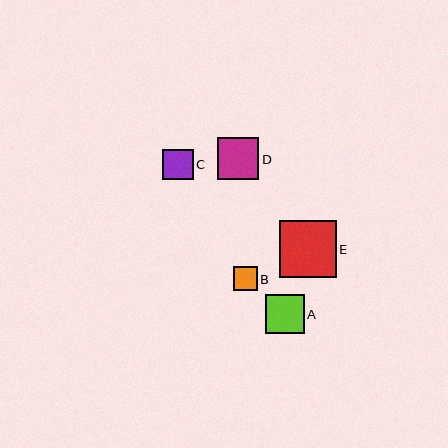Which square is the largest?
Square E is the largest with a size of approximately 57 pixels.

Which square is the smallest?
Square B is the smallest with a size of approximately 24 pixels.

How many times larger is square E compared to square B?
Square E is approximately 2.4 times the size of square B.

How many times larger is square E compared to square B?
Square E is approximately 2.4 times the size of square B.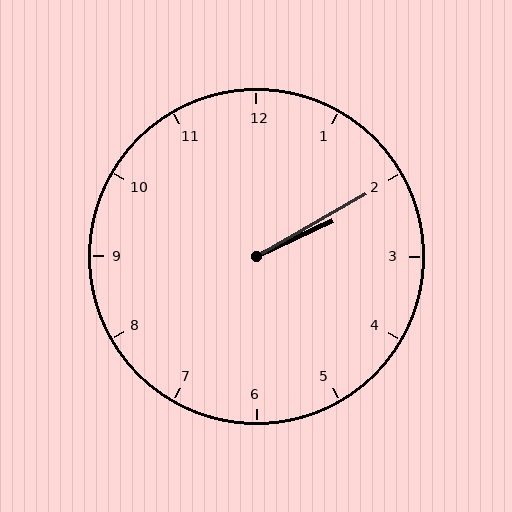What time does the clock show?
2:10.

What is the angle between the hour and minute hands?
Approximately 5 degrees.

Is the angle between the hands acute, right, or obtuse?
It is acute.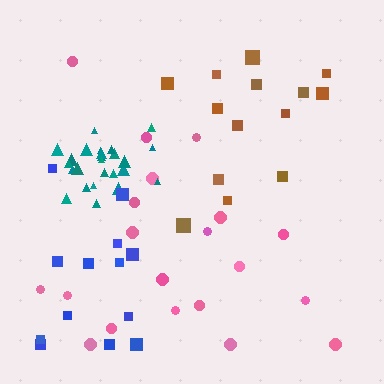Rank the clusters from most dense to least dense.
teal, pink, brown, blue.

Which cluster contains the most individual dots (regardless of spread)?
Teal (27).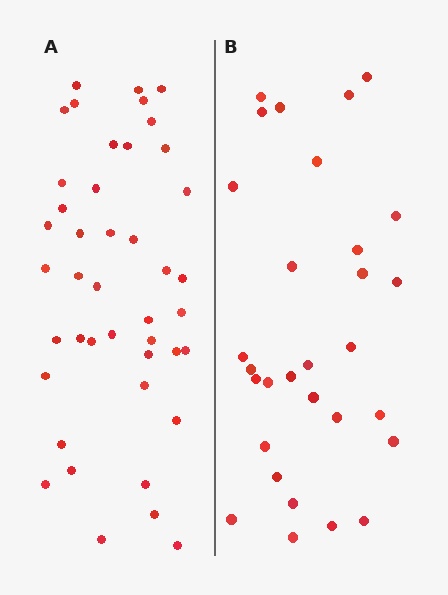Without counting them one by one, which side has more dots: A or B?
Region A (the left region) has more dots.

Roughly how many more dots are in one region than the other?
Region A has approximately 15 more dots than region B.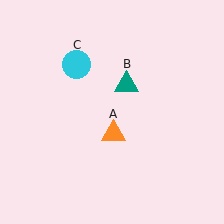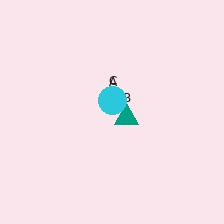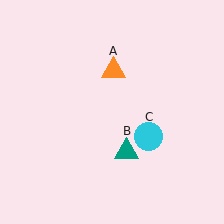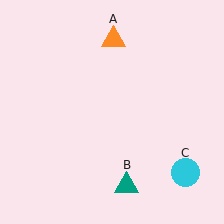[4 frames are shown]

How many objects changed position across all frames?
3 objects changed position: orange triangle (object A), teal triangle (object B), cyan circle (object C).